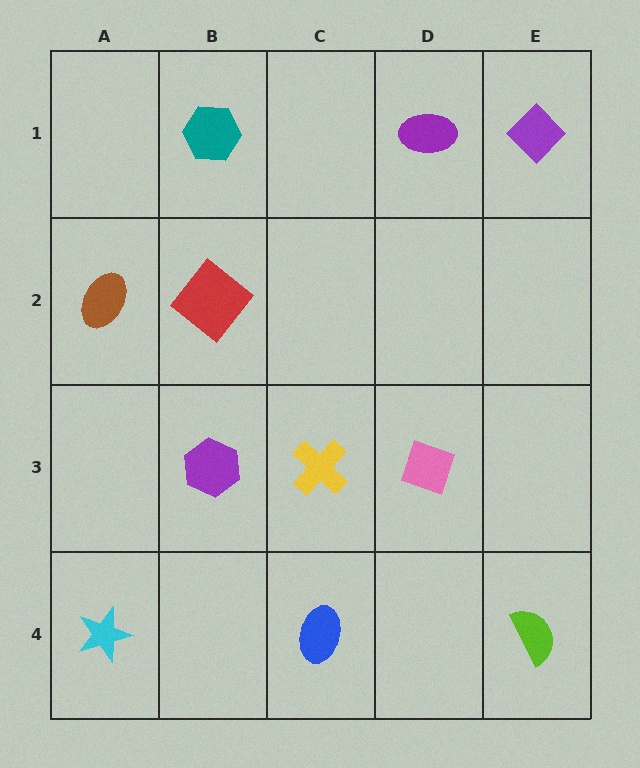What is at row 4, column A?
A cyan star.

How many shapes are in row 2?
2 shapes.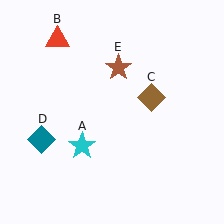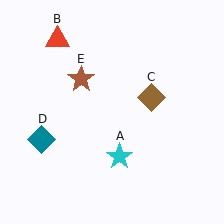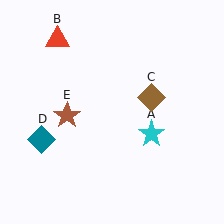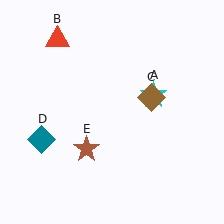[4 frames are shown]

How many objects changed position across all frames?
2 objects changed position: cyan star (object A), brown star (object E).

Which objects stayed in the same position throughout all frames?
Red triangle (object B) and brown diamond (object C) and teal diamond (object D) remained stationary.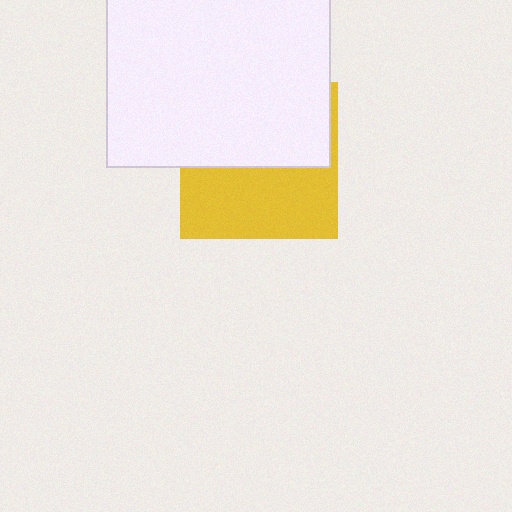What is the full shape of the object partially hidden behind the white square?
The partially hidden object is a yellow square.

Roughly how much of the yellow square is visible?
About half of it is visible (roughly 48%).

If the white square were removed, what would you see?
You would see the complete yellow square.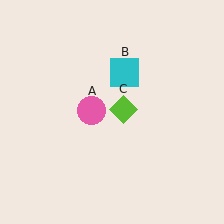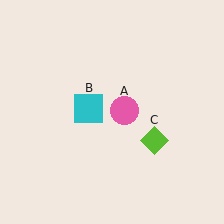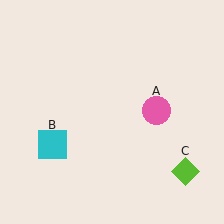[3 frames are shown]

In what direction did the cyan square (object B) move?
The cyan square (object B) moved down and to the left.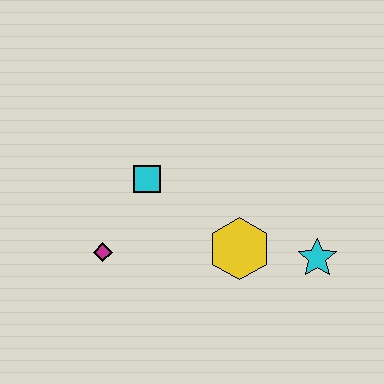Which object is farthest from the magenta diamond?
The cyan star is farthest from the magenta diamond.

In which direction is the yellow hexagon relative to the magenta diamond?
The yellow hexagon is to the right of the magenta diamond.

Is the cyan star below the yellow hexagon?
Yes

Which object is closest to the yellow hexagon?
The cyan star is closest to the yellow hexagon.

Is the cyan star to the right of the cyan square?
Yes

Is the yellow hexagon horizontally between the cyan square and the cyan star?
Yes